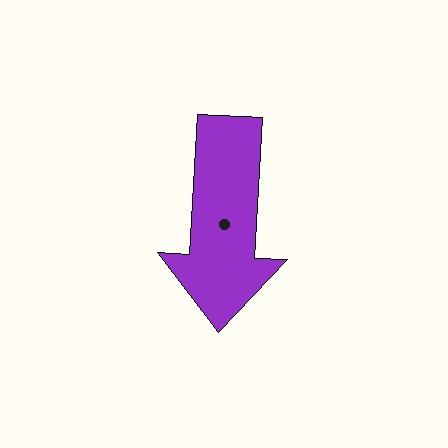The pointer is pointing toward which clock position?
Roughly 6 o'clock.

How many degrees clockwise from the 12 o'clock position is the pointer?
Approximately 183 degrees.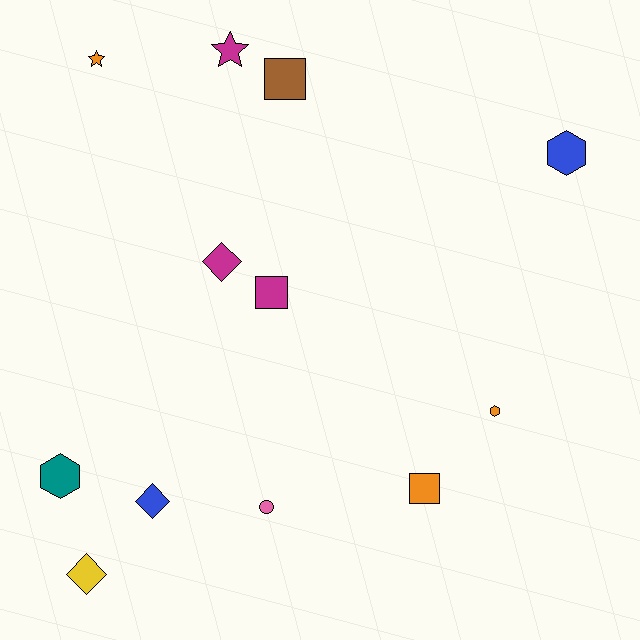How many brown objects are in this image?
There is 1 brown object.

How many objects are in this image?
There are 12 objects.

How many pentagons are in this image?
There are no pentagons.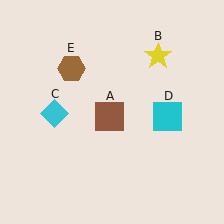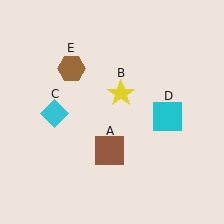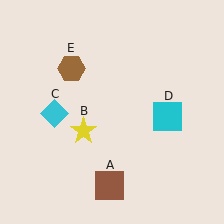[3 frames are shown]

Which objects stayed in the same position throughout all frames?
Cyan diamond (object C) and cyan square (object D) and brown hexagon (object E) remained stationary.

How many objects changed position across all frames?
2 objects changed position: brown square (object A), yellow star (object B).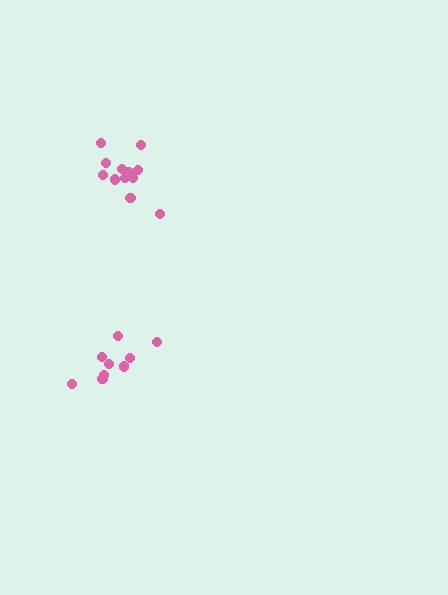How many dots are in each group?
Group 1: 12 dots, Group 2: 10 dots (22 total).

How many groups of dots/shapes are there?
There are 2 groups.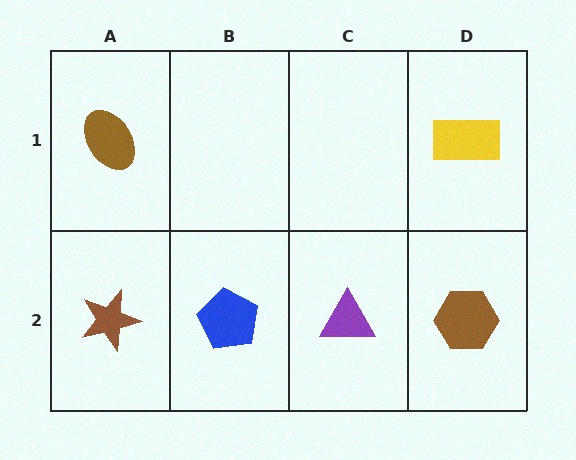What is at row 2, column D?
A brown hexagon.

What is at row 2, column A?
A brown star.